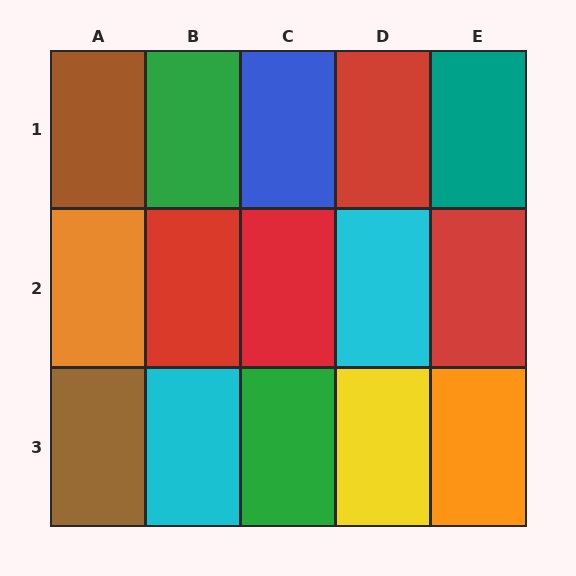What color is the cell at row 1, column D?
Red.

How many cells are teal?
1 cell is teal.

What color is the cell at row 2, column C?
Red.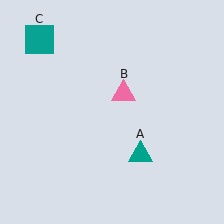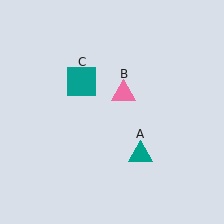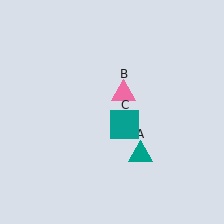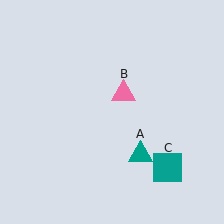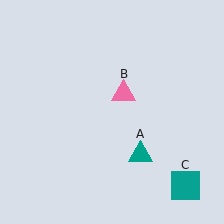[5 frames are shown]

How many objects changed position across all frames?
1 object changed position: teal square (object C).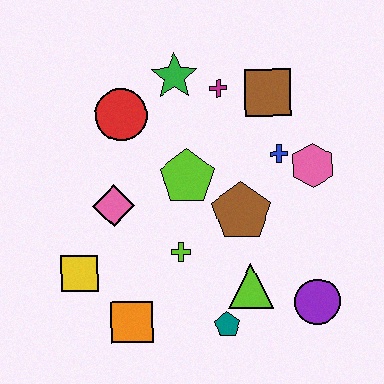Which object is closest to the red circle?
The green star is closest to the red circle.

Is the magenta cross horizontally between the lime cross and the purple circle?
Yes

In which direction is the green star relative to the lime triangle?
The green star is above the lime triangle.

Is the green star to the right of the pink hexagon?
No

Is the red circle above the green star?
No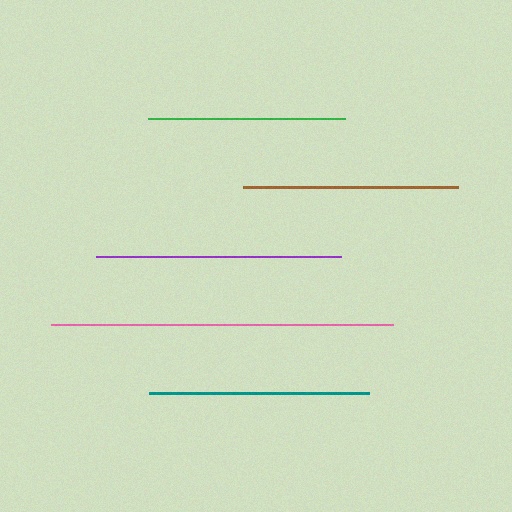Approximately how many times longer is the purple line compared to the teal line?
The purple line is approximately 1.1 times the length of the teal line.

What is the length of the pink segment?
The pink segment is approximately 342 pixels long.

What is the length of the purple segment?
The purple segment is approximately 245 pixels long.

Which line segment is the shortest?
The green line is the shortest at approximately 197 pixels.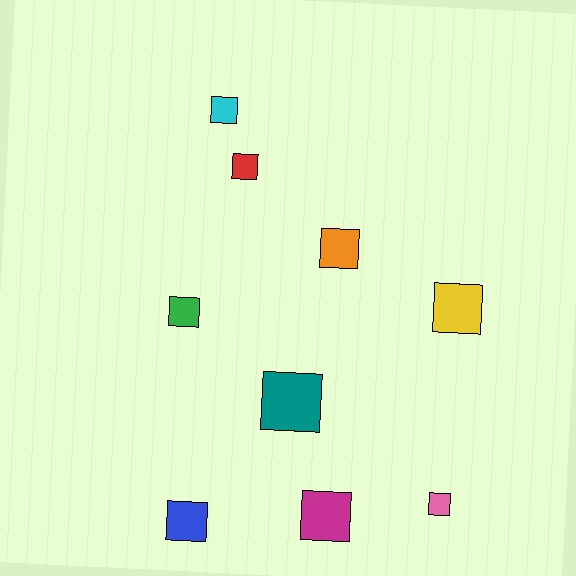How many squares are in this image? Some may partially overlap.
There are 9 squares.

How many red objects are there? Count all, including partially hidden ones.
There is 1 red object.